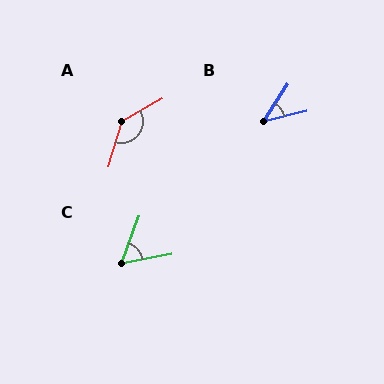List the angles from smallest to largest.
B (43°), C (59°), A (136°).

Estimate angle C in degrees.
Approximately 59 degrees.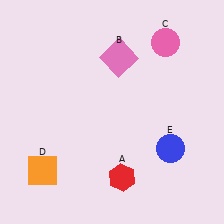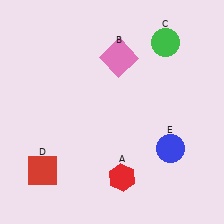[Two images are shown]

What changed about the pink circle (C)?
In Image 1, C is pink. In Image 2, it changed to green.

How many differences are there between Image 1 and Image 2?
There are 2 differences between the two images.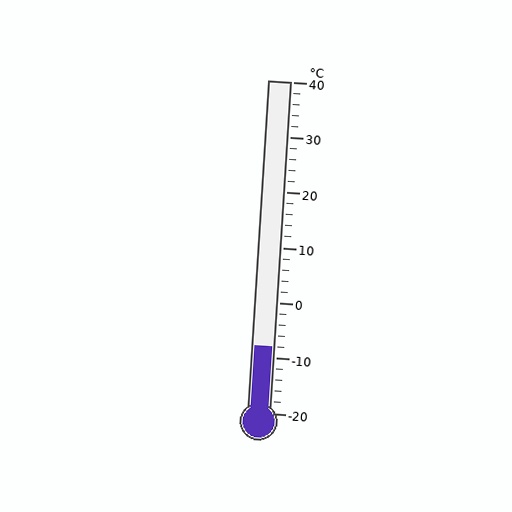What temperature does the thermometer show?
The thermometer shows approximately -8°C.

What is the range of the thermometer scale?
The thermometer scale ranges from -20°C to 40°C.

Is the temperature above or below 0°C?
The temperature is below 0°C.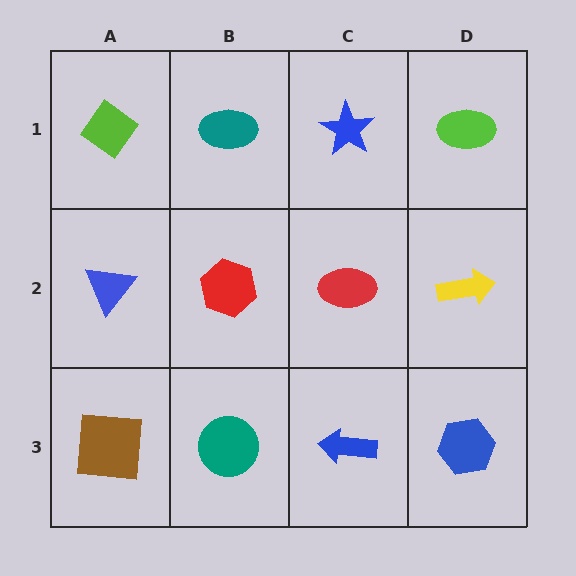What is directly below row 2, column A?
A brown square.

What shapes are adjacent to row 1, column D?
A yellow arrow (row 2, column D), a blue star (row 1, column C).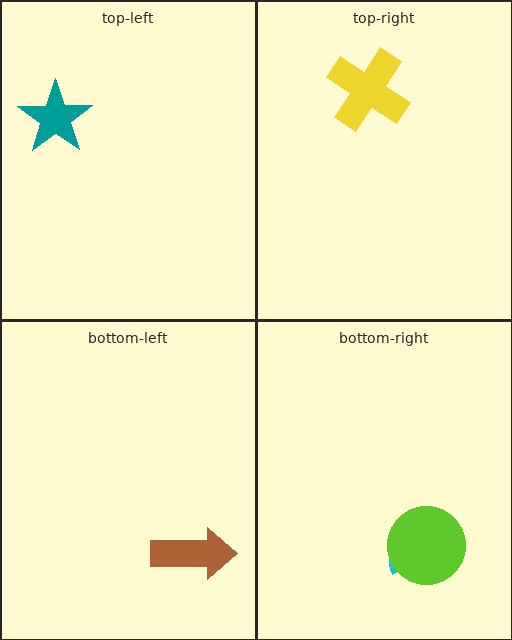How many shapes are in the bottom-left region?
1.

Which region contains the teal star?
The top-left region.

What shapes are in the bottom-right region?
The cyan semicircle, the lime circle.